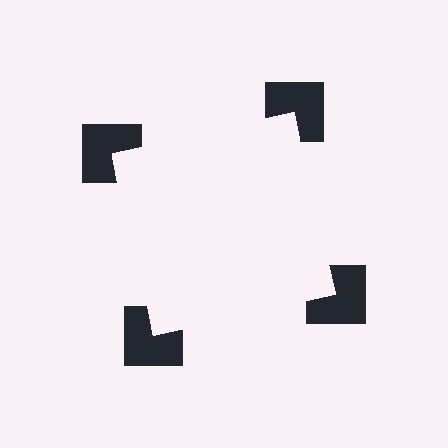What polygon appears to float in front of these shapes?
An illusory square — its edges are inferred from the aligned wedge cuts in the notched squares, not physically drawn.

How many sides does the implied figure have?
4 sides.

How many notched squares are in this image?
There are 4 — one at each vertex of the illusory square.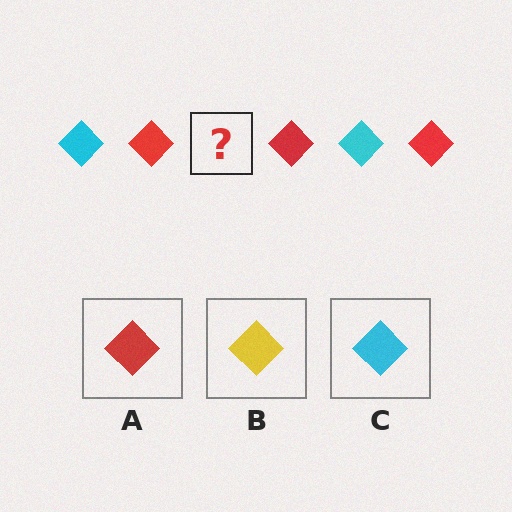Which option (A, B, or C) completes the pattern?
C.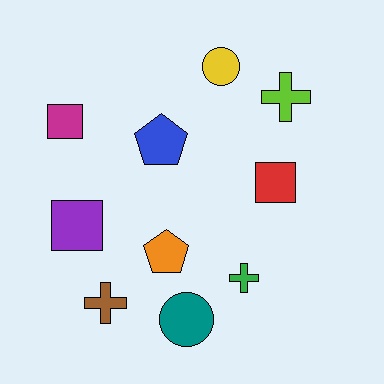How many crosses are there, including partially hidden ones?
There are 3 crosses.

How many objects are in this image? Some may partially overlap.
There are 10 objects.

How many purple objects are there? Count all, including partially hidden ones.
There is 1 purple object.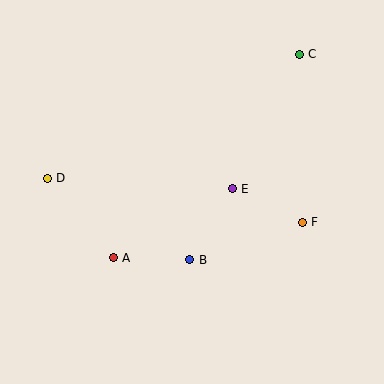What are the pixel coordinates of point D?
Point D is at (47, 178).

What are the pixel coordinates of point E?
Point E is at (232, 189).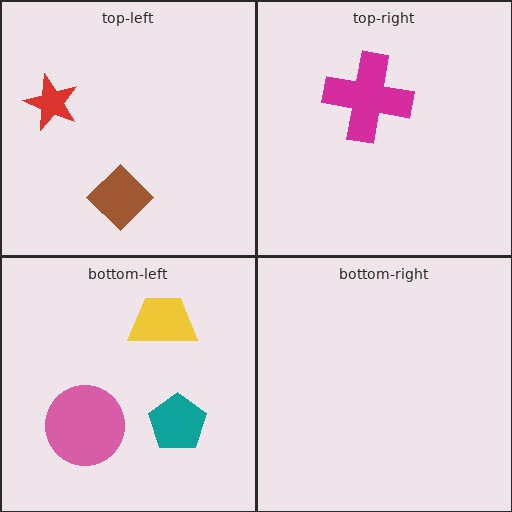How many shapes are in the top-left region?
2.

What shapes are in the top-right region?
The magenta cross.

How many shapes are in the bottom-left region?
3.